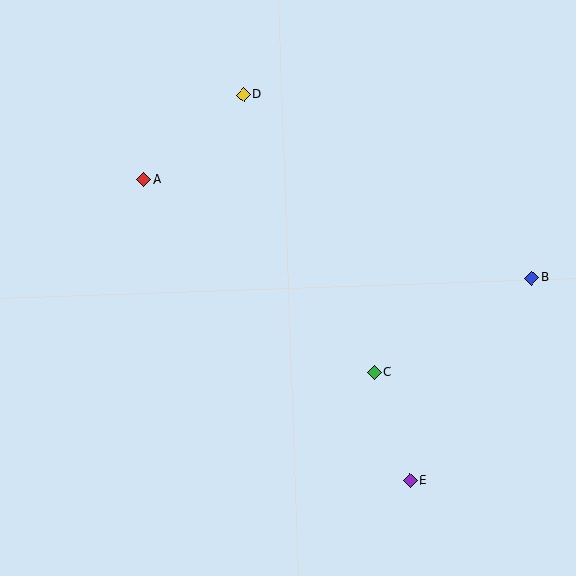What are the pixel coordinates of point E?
Point E is at (410, 481).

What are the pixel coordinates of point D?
Point D is at (244, 95).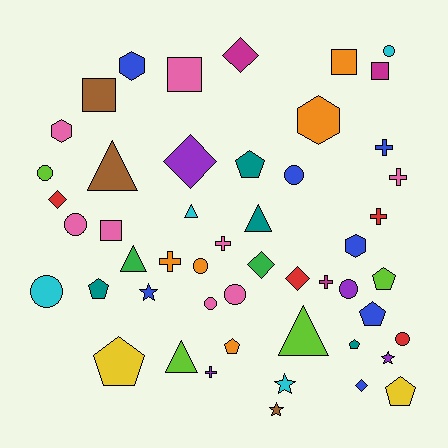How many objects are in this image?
There are 50 objects.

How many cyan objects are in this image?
There are 4 cyan objects.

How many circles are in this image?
There are 10 circles.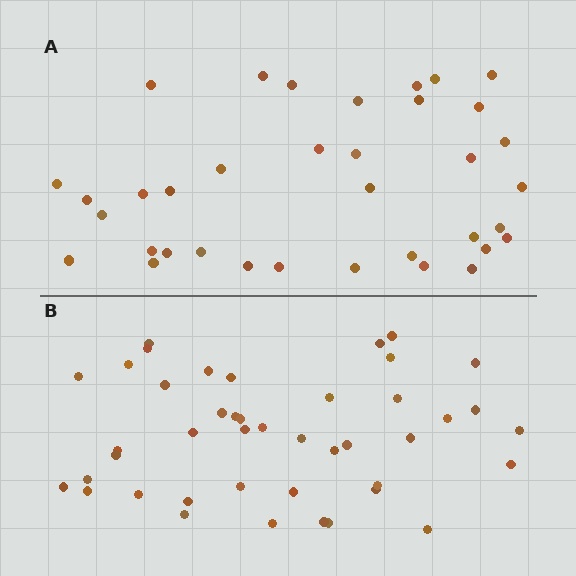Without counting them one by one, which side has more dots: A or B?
Region B (the bottom region) has more dots.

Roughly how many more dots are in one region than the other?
Region B has roughly 8 or so more dots than region A.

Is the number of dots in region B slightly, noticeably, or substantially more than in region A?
Region B has only slightly more — the two regions are fairly close. The ratio is roughly 1.2 to 1.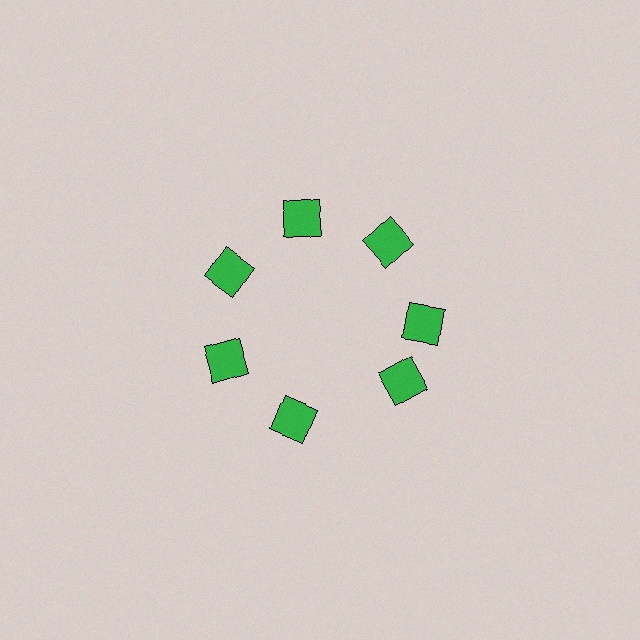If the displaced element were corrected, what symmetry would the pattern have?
It would have 7-fold rotational symmetry — the pattern would map onto itself every 51 degrees.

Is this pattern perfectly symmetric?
No. The 7 green squares are arranged in a ring, but one element near the 5 o'clock position is rotated out of alignment along the ring, breaking the 7-fold rotational symmetry.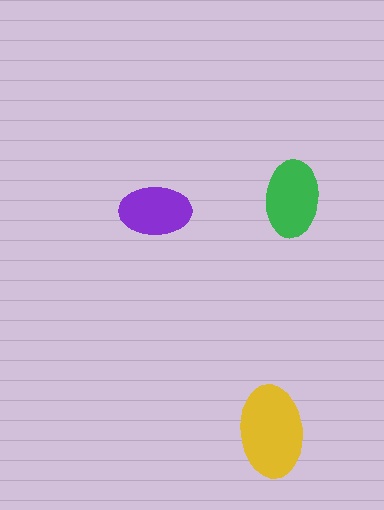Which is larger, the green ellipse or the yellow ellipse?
The yellow one.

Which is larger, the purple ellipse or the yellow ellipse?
The yellow one.